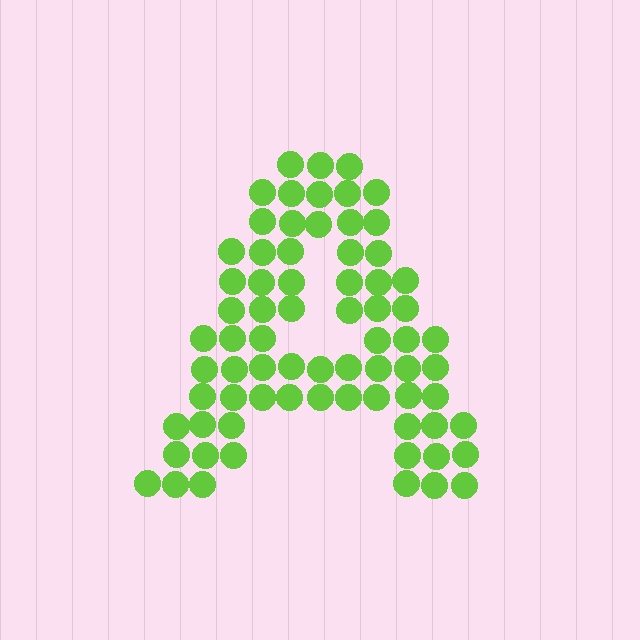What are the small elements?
The small elements are circles.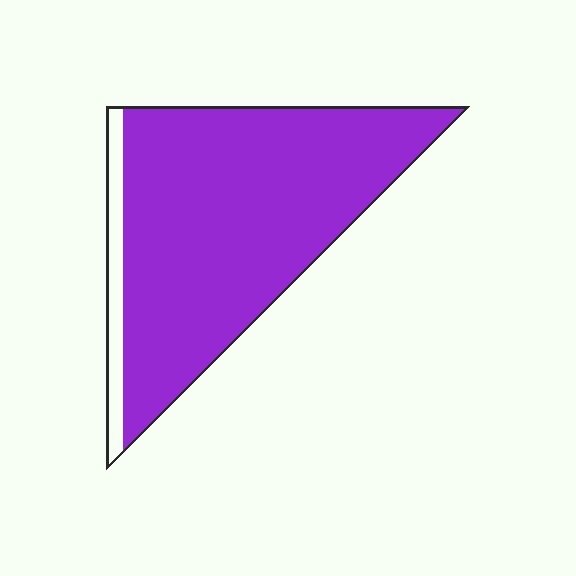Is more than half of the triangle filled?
Yes.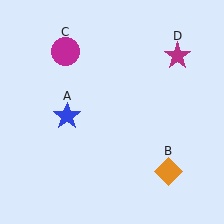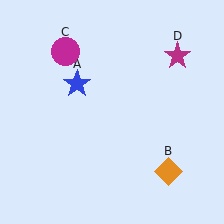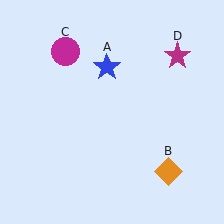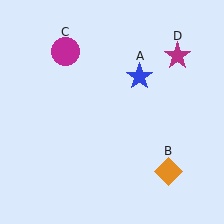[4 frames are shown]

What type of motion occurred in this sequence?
The blue star (object A) rotated clockwise around the center of the scene.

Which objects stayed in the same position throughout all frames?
Orange diamond (object B) and magenta circle (object C) and magenta star (object D) remained stationary.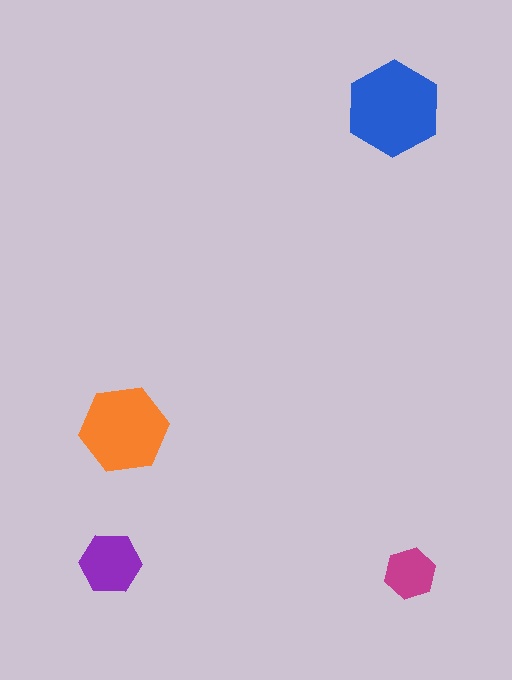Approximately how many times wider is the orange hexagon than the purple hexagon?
About 1.5 times wider.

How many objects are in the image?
There are 4 objects in the image.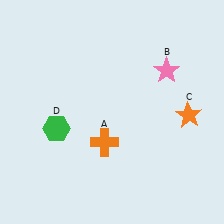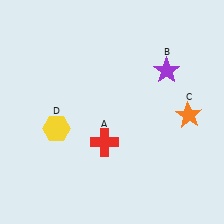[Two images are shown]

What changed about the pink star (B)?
In Image 1, B is pink. In Image 2, it changed to purple.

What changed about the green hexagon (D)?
In Image 1, D is green. In Image 2, it changed to yellow.